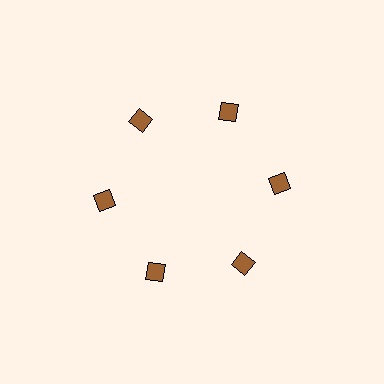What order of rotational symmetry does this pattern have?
This pattern has 6-fold rotational symmetry.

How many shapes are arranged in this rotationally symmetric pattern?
There are 6 shapes, arranged in 6 groups of 1.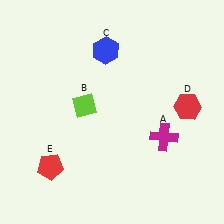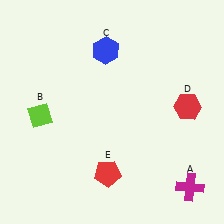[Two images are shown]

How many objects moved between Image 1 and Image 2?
3 objects moved between the two images.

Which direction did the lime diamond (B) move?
The lime diamond (B) moved left.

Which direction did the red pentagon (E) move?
The red pentagon (E) moved right.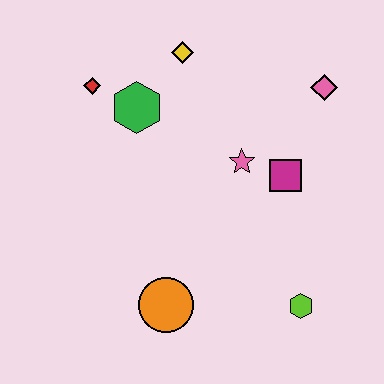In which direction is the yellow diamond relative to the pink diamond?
The yellow diamond is to the left of the pink diamond.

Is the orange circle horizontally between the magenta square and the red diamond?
Yes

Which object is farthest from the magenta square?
The red diamond is farthest from the magenta square.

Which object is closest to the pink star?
The magenta square is closest to the pink star.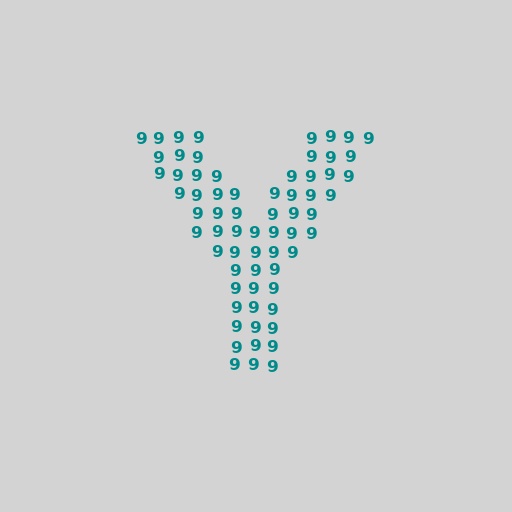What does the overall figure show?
The overall figure shows the letter Y.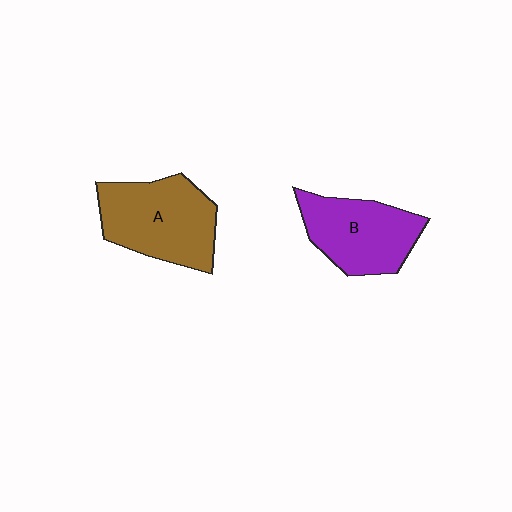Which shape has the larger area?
Shape A (brown).